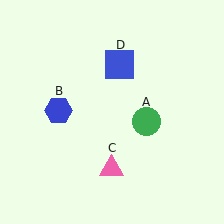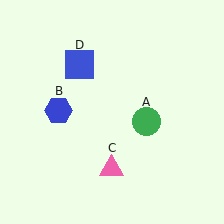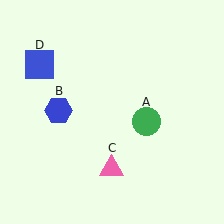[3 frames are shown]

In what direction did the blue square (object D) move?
The blue square (object D) moved left.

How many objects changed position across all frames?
1 object changed position: blue square (object D).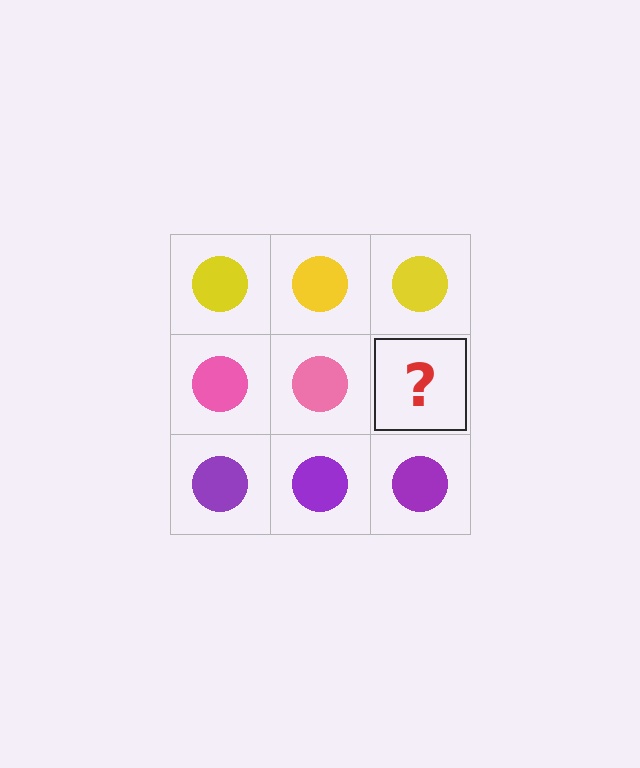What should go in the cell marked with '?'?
The missing cell should contain a pink circle.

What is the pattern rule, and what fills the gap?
The rule is that each row has a consistent color. The gap should be filled with a pink circle.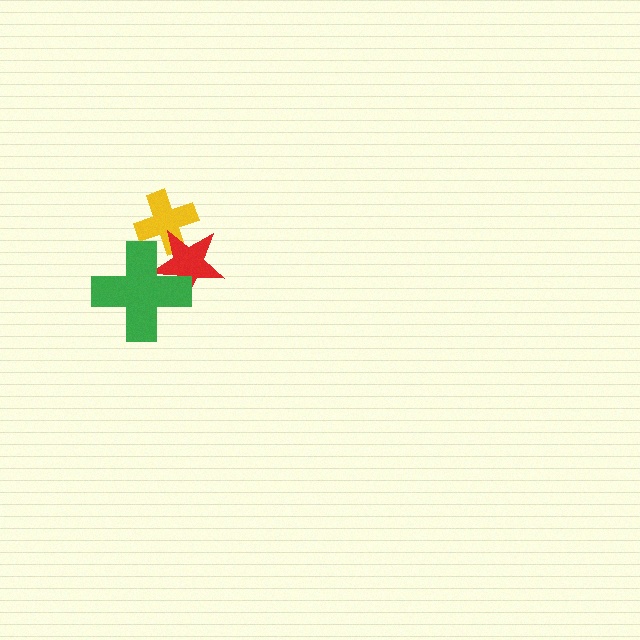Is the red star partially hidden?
Yes, it is partially covered by another shape.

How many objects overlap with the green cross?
1 object overlaps with the green cross.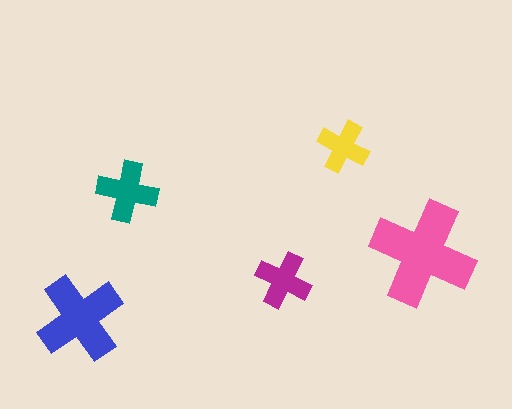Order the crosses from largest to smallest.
the pink one, the blue one, the teal one, the magenta one, the yellow one.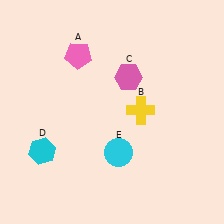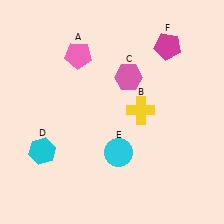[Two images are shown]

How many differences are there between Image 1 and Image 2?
There is 1 difference between the two images.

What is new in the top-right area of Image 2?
A magenta pentagon (F) was added in the top-right area of Image 2.